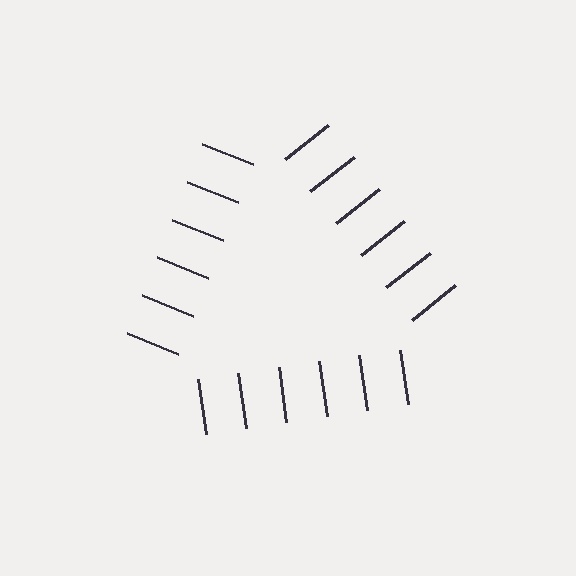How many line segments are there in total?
18 — 6 along each of the 3 edges.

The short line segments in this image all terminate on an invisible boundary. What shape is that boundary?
An illusory triangle — the line segments terminate on its edges but no continuous stroke is drawn.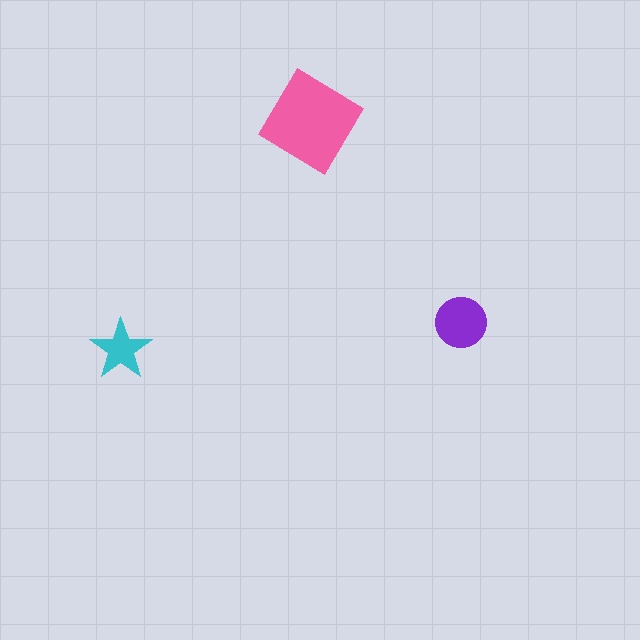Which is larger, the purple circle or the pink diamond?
The pink diamond.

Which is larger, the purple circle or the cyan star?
The purple circle.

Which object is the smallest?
The cyan star.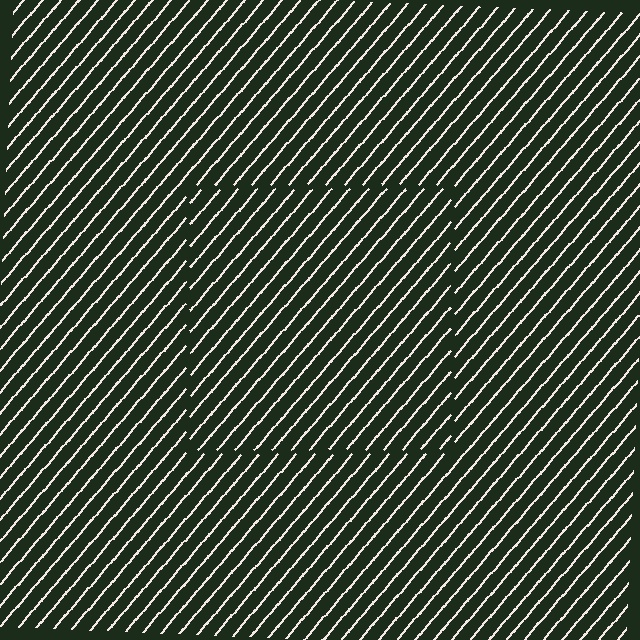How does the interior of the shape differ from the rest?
The interior of the shape contains the same grating, shifted by half a period — the contour is defined by the phase discontinuity where line-ends from the inner and outer gratings abut.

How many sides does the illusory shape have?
4 sides — the line-ends trace a square.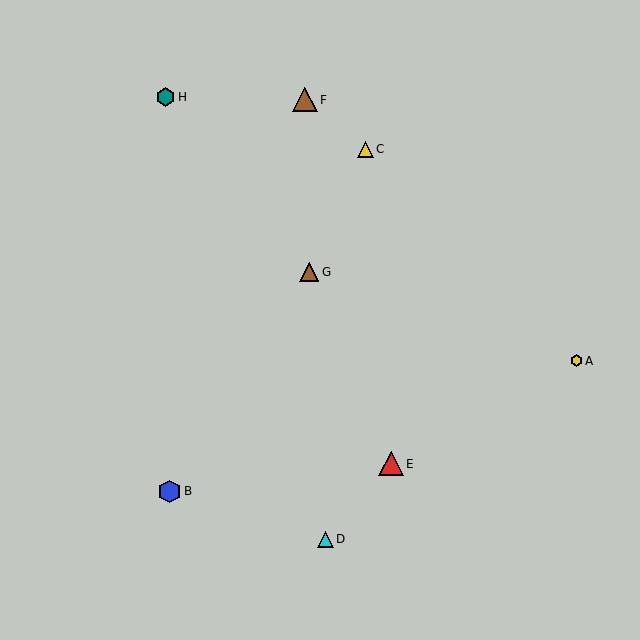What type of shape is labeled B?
Shape B is a blue hexagon.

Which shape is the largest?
The brown triangle (labeled F) is the largest.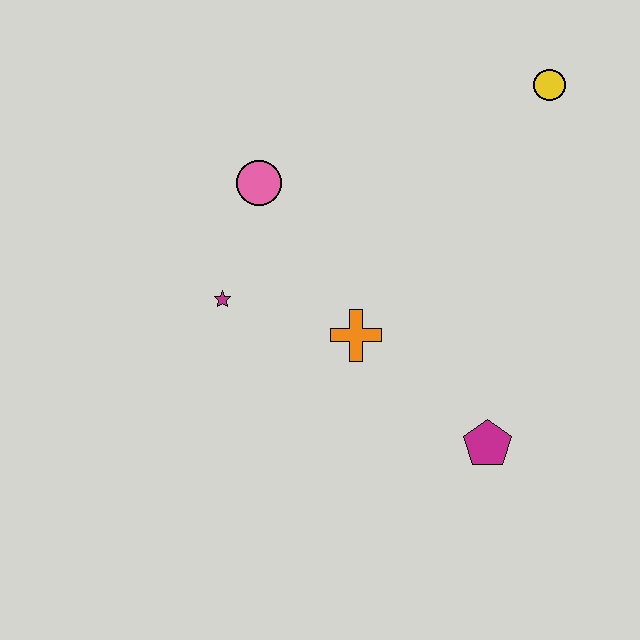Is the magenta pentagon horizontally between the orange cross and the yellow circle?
Yes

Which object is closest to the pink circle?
The magenta star is closest to the pink circle.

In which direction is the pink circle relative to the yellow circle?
The pink circle is to the left of the yellow circle.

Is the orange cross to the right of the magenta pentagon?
No